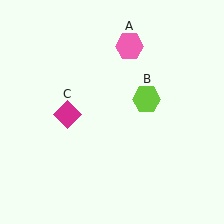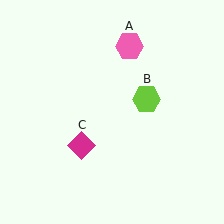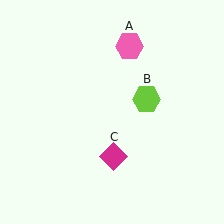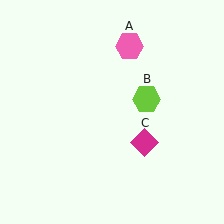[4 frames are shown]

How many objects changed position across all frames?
1 object changed position: magenta diamond (object C).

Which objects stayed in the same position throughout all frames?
Pink hexagon (object A) and lime hexagon (object B) remained stationary.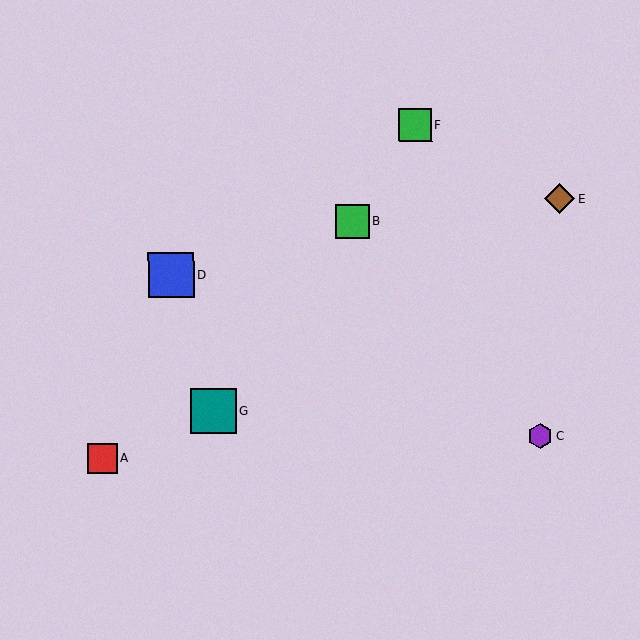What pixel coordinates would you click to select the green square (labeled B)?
Click at (353, 221) to select the green square B.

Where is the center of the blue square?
The center of the blue square is at (171, 275).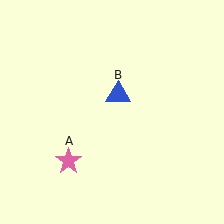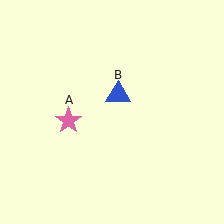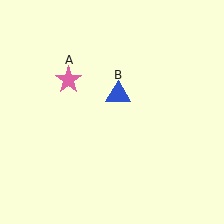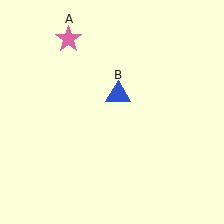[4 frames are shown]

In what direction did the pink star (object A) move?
The pink star (object A) moved up.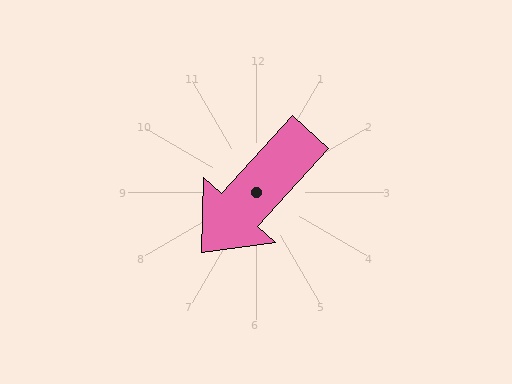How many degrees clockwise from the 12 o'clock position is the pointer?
Approximately 222 degrees.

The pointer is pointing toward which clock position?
Roughly 7 o'clock.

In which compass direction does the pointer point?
Southwest.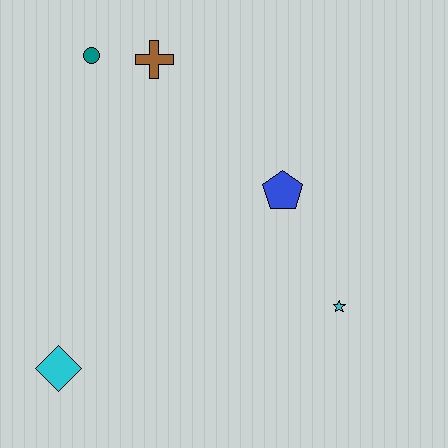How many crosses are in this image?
There is 1 cross.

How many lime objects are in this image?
There are no lime objects.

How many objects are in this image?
There are 5 objects.